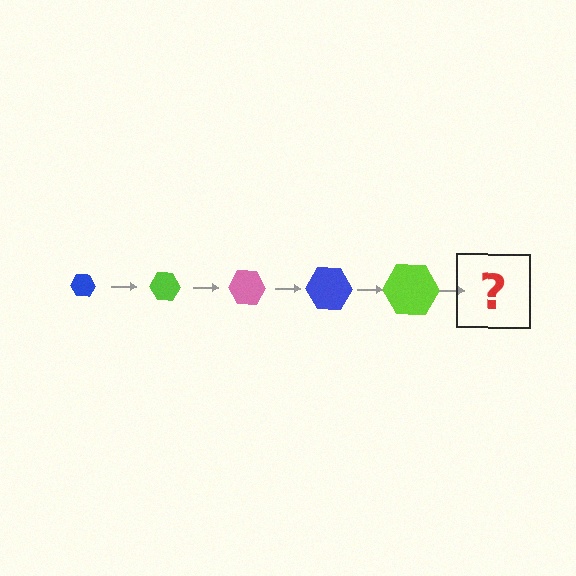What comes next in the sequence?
The next element should be a pink hexagon, larger than the previous one.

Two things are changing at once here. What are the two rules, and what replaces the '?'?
The two rules are that the hexagon grows larger each step and the color cycles through blue, lime, and pink. The '?' should be a pink hexagon, larger than the previous one.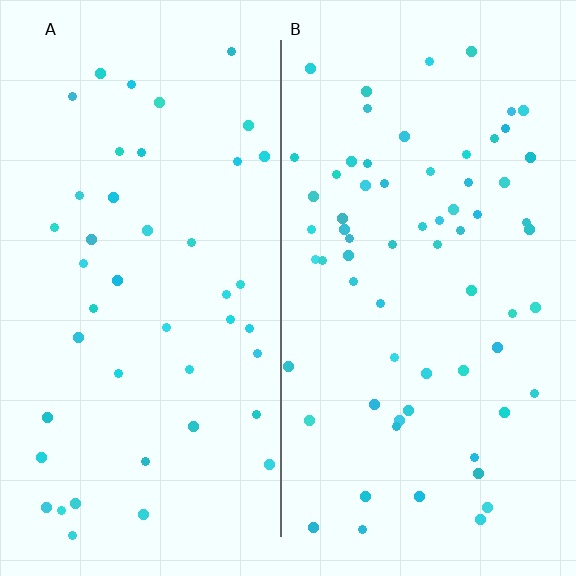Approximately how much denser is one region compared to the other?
Approximately 1.5× — region B over region A.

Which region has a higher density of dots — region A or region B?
B (the right).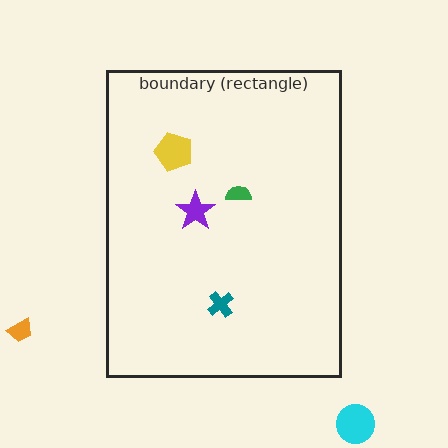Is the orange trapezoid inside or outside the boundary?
Outside.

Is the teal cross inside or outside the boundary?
Inside.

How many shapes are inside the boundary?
4 inside, 2 outside.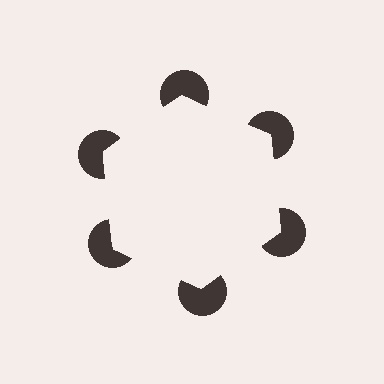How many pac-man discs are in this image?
There are 6 — one at each vertex of the illusory hexagon.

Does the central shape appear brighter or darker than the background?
It typically appears slightly brighter than the background, even though no actual brightness change is drawn.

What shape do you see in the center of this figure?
An illusory hexagon — its edges are inferred from the aligned wedge cuts in the pac-man discs, not physically drawn.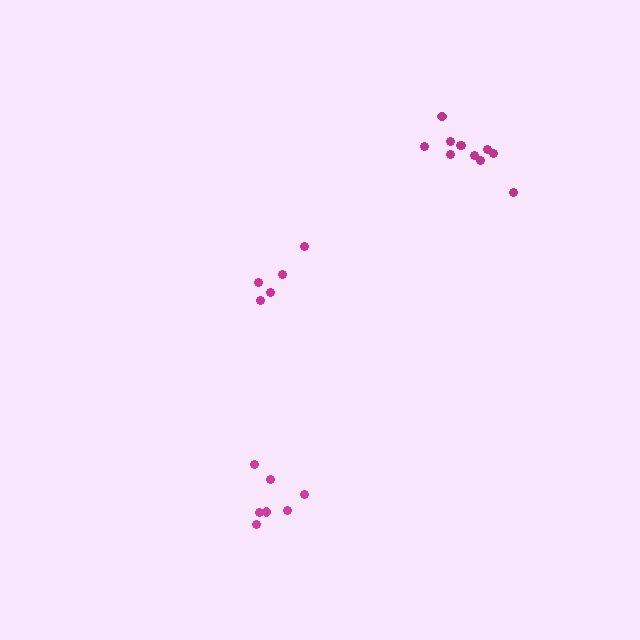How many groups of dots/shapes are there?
There are 3 groups.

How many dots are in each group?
Group 1: 5 dots, Group 2: 11 dots, Group 3: 7 dots (23 total).